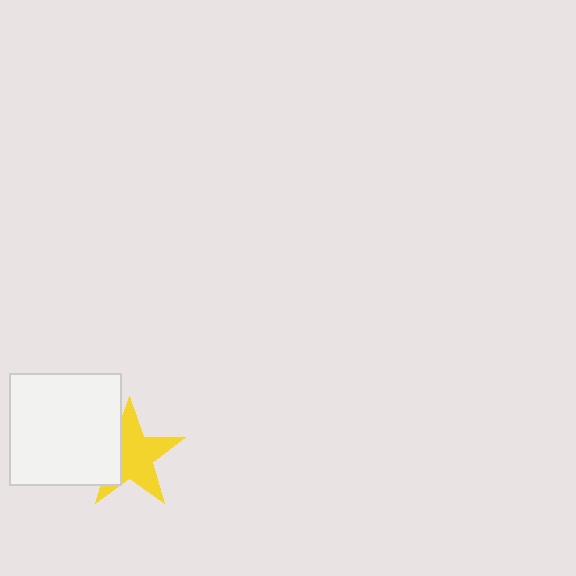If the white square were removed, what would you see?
You would see the complete yellow star.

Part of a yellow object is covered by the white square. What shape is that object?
It is a star.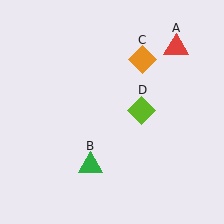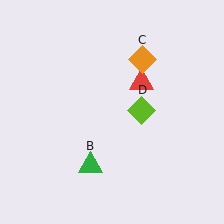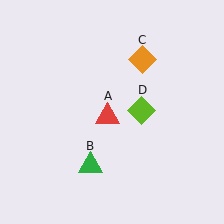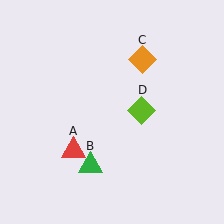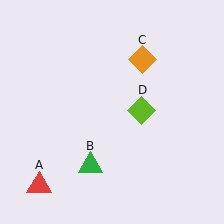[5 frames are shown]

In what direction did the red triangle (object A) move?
The red triangle (object A) moved down and to the left.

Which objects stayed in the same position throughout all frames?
Green triangle (object B) and orange diamond (object C) and lime diamond (object D) remained stationary.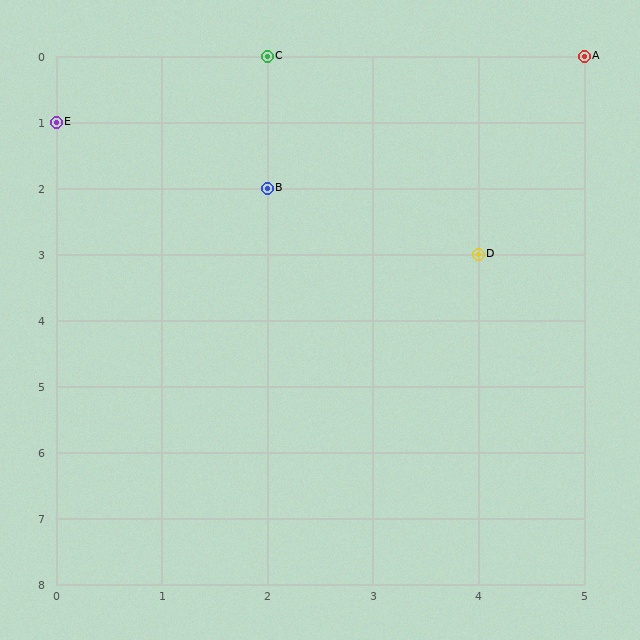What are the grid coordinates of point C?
Point C is at grid coordinates (2, 0).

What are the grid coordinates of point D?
Point D is at grid coordinates (4, 3).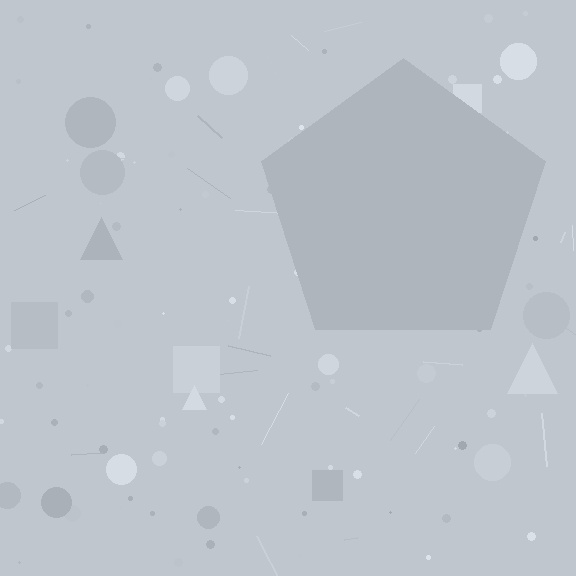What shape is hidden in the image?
A pentagon is hidden in the image.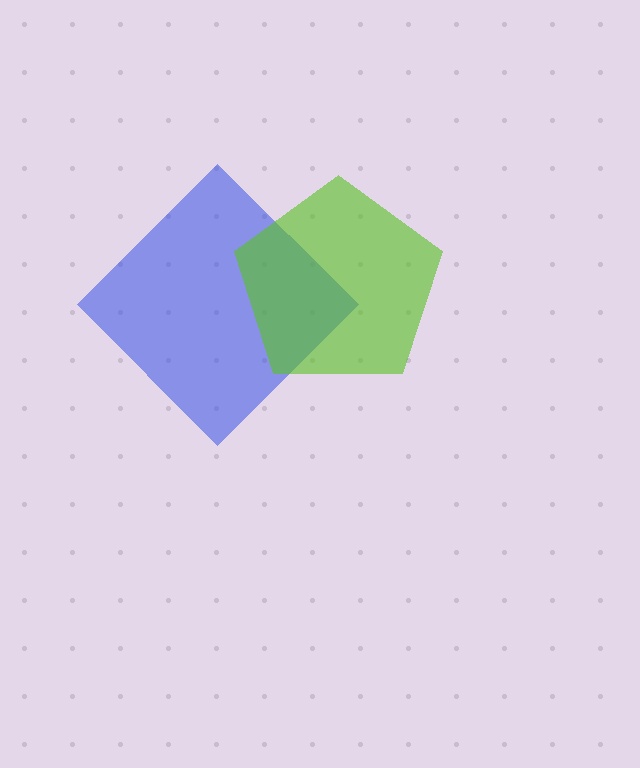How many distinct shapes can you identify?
There are 2 distinct shapes: a blue diamond, a lime pentagon.